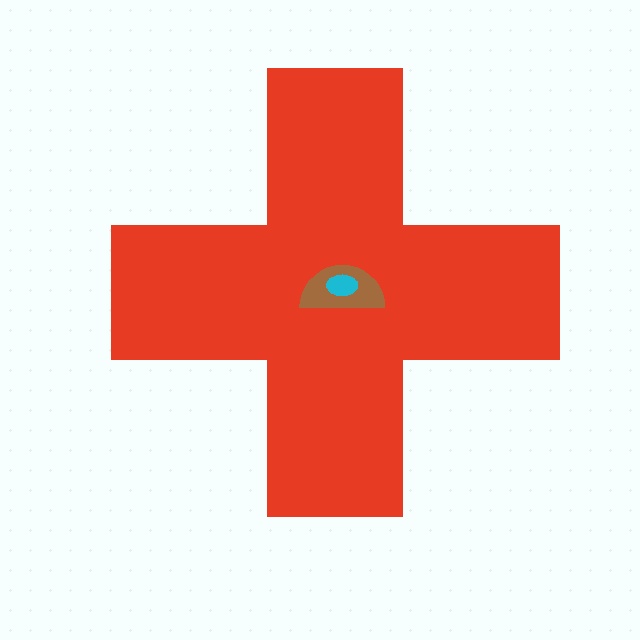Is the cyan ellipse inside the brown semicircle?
Yes.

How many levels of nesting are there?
3.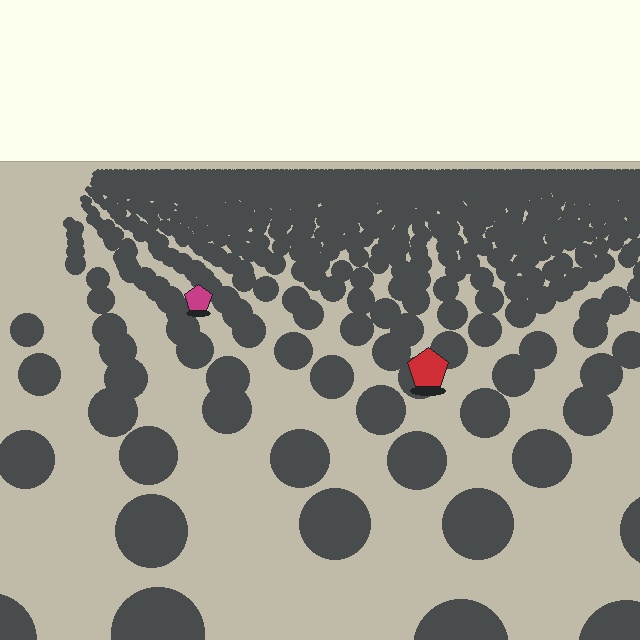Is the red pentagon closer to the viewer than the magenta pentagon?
Yes. The red pentagon is closer — you can tell from the texture gradient: the ground texture is coarser near it.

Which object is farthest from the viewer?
The magenta pentagon is farthest from the viewer. It appears smaller and the ground texture around it is denser.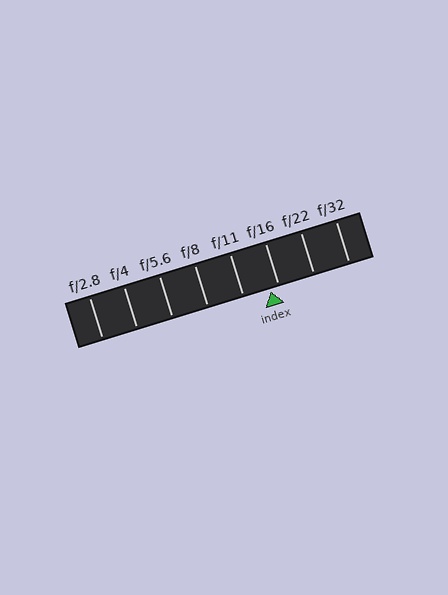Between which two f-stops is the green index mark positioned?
The index mark is between f/11 and f/16.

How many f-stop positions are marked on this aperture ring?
There are 8 f-stop positions marked.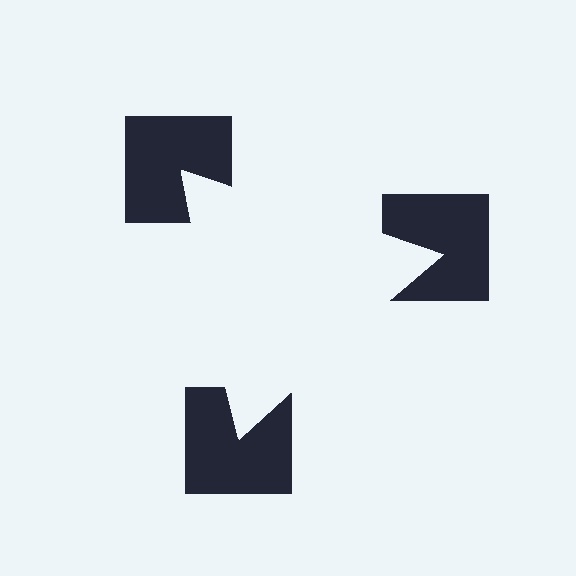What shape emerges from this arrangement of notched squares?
An illusory triangle — its edges are inferred from the aligned wedge cuts in the notched squares, not physically drawn.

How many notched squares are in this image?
There are 3 — one at each vertex of the illusory triangle.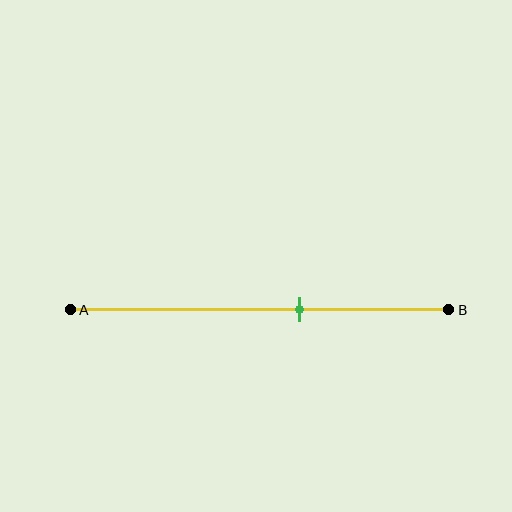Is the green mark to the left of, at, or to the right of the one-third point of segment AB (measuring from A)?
The green mark is to the right of the one-third point of segment AB.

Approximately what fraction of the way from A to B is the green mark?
The green mark is approximately 60% of the way from A to B.